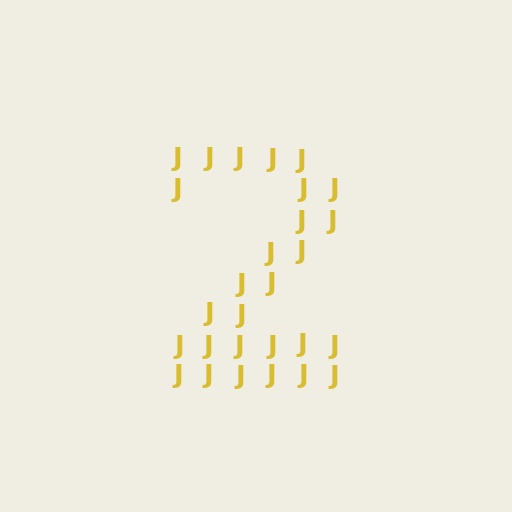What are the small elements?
The small elements are letter J's.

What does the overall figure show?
The overall figure shows the digit 2.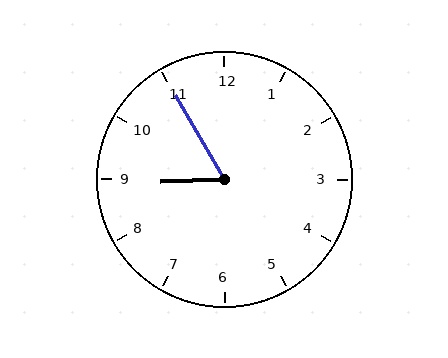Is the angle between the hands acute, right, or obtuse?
It is acute.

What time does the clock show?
8:55.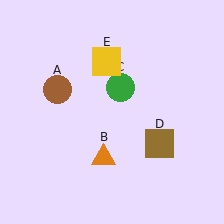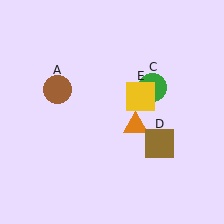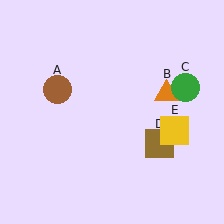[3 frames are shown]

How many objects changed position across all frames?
3 objects changed position: orange triangle (object B), green circle (object C), yellow square (object E).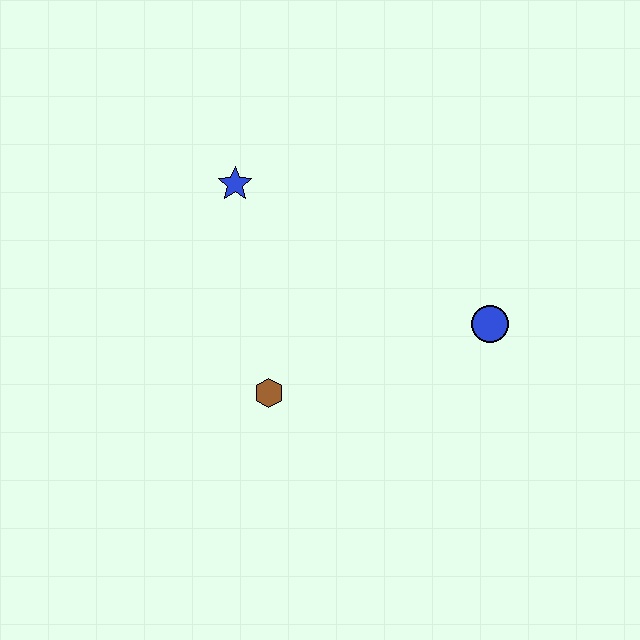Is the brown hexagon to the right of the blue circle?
No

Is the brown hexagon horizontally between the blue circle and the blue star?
Yes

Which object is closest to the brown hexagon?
The blue star is closest to the brown hexagon.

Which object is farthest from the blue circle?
The blue star is farthest from the blue circle.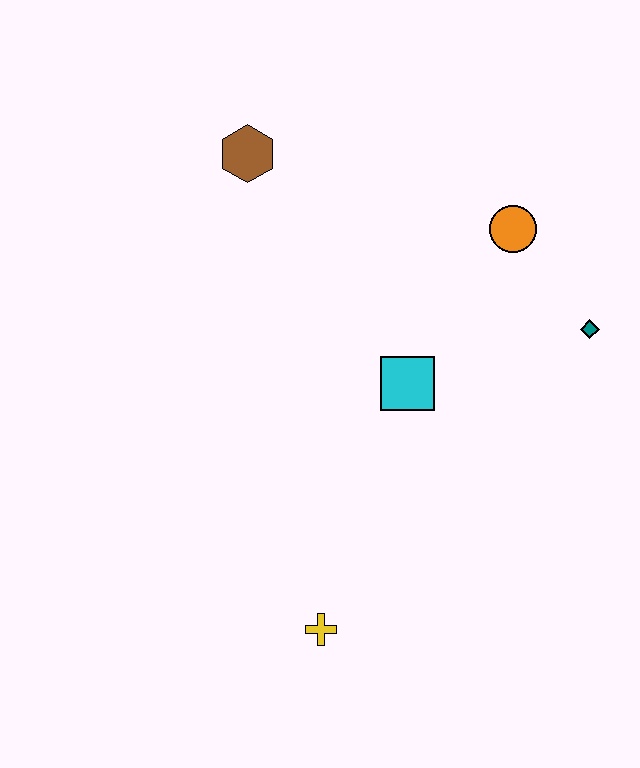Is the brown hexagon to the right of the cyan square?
No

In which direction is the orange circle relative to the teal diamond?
The orange circle is above the teal diamond.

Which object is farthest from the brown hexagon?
The yellow cross is farthest from the brown hexagon.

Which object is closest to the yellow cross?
The cyan square is closest to the yellow cross.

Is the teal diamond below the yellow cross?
No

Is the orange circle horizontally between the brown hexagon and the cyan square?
No